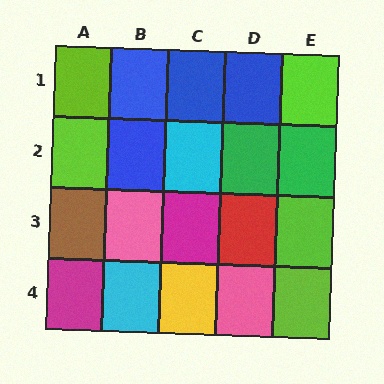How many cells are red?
1 cell is red.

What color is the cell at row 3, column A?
Brown.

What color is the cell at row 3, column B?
Pink.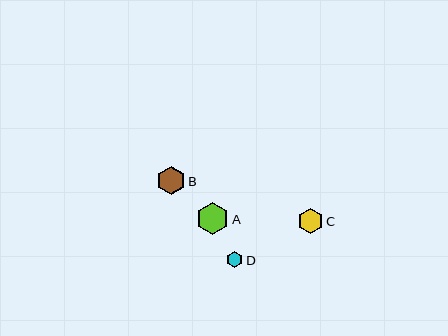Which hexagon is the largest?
Hexagon A is the largest with a size of approximately 32 pixels.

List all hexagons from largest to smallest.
From largest to smallest: A, B, C, D.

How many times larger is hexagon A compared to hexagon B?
Hexagon A is approximately 1.2 times the size of hexagon B.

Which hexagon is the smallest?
Hexagon D is the smallest with a size of approximately 16 pixels.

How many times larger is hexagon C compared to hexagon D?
Hexagon C is approximately 1.6 times the size of hexagon D.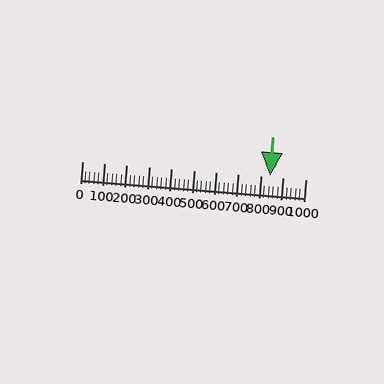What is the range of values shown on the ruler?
The ruler shows values from 0 to 1000.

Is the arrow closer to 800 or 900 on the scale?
The arrow is closer to 800.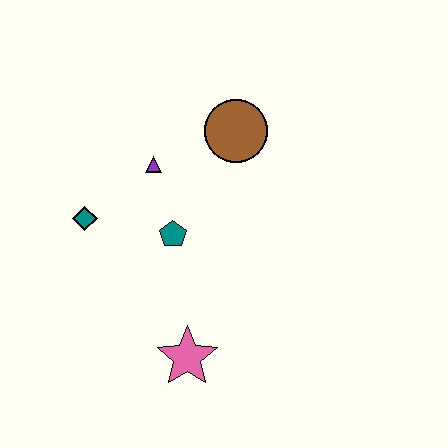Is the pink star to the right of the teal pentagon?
Yes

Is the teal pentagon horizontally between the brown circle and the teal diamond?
Yes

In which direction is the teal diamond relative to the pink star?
The teal diamond is above the pink star.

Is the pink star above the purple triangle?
No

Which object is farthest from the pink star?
The brown circle is farthest from the pink star.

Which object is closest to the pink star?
The teal pentagon is closest to the pink star.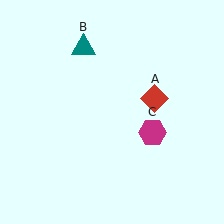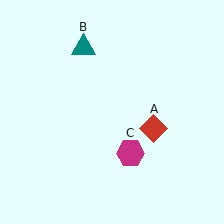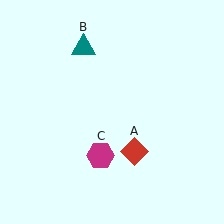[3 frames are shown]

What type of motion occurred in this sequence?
The red diamond (object A), magenta hexagon (object C) rotated clockwise around the center of the scene.